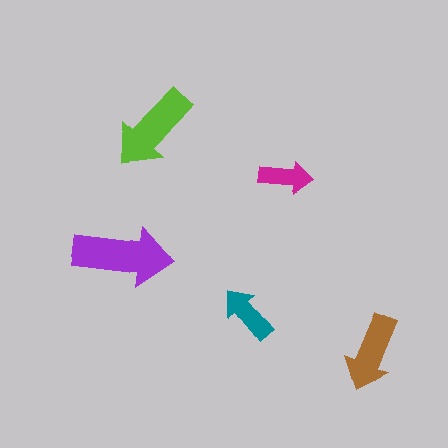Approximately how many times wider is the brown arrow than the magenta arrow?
About 1.5 times wider.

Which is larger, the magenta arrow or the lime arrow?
The lime one.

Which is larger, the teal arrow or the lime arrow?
The lime one.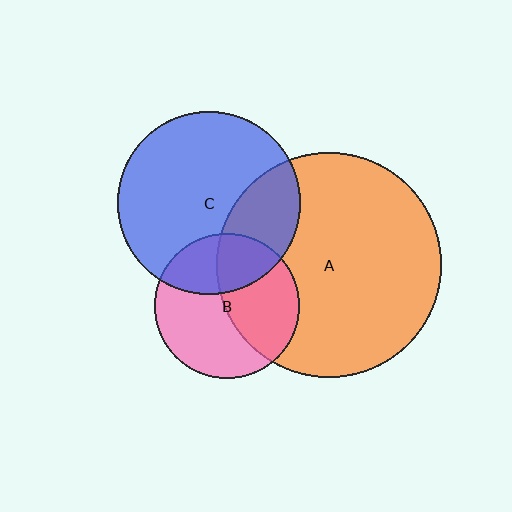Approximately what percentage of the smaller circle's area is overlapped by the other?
Approximately 45%.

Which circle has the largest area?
Circle A (orange).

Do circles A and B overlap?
Yes.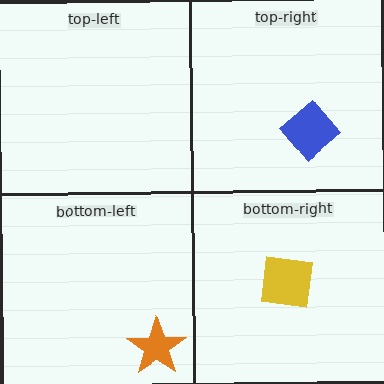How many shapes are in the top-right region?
1.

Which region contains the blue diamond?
The top-right region.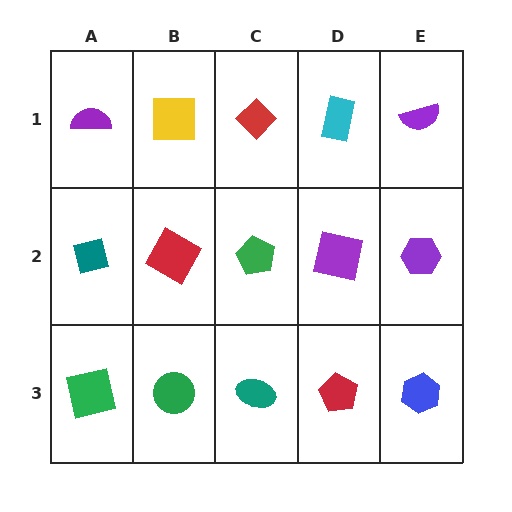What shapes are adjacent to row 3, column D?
A purple square (row 2, column D), a teal ellipse (row 3, column C), a blue hexagon (row 3, column E).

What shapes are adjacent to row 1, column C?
A green pentagon (row 2, column C), a yellow square (row 1, column B), a cyan rectangle (row 1, column D).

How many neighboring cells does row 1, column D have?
3.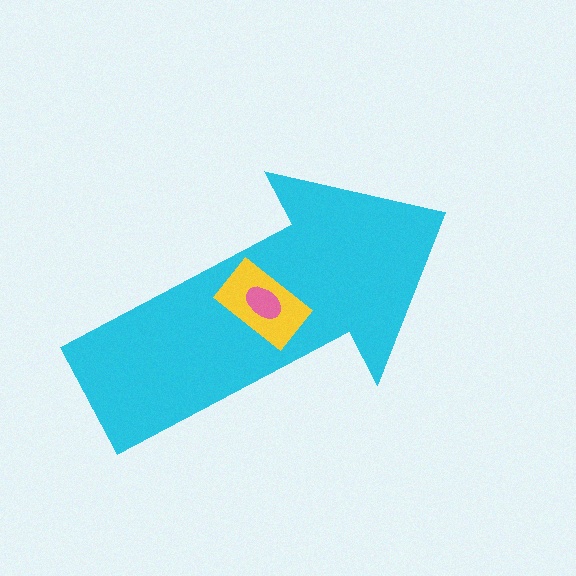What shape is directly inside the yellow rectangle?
The pink ellipse.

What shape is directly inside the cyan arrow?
The yellow rectangle.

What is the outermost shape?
The cyan arrow.